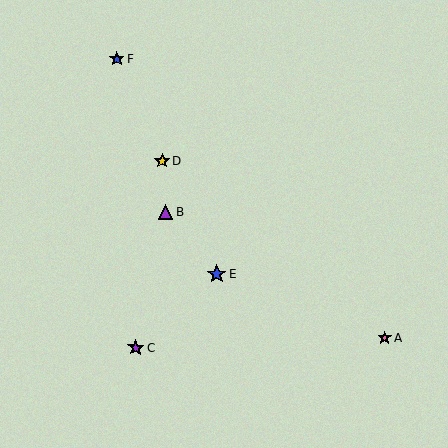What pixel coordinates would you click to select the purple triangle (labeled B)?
Click at (166, 212) to select the purple triangle B.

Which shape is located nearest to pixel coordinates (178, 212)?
The purple triangle (labeled B) at (166, 212) is nearest to that location.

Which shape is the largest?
The blue star (labeled E) is the largest.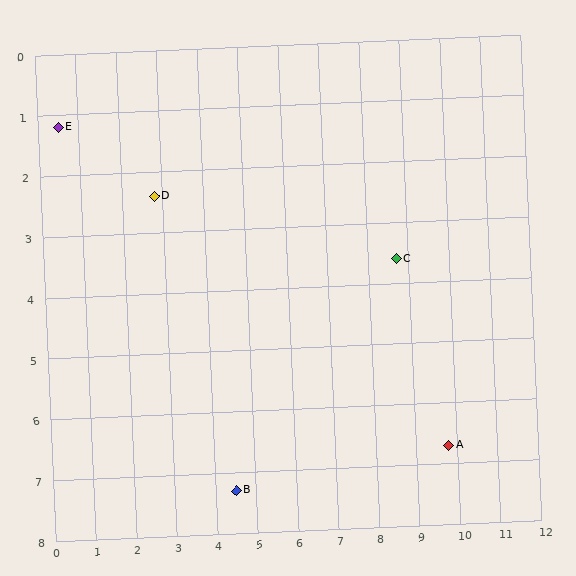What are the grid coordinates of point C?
Point C is at approximately (8.7, 3.6).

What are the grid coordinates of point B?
Point B is at approximately (4.5, 7.3).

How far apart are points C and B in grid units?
Points C and B are about 5.6 grid units apart.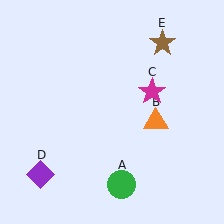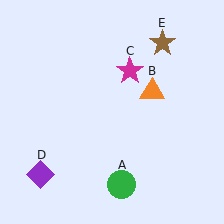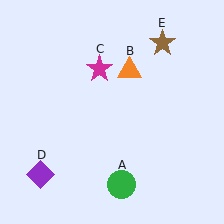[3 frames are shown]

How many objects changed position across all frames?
2 objects changed position: orange triangle (object B), magenta star (object C).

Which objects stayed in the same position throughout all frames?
Green circle (object A) and purple diamond (object D) and brown star (object E) remained stationary.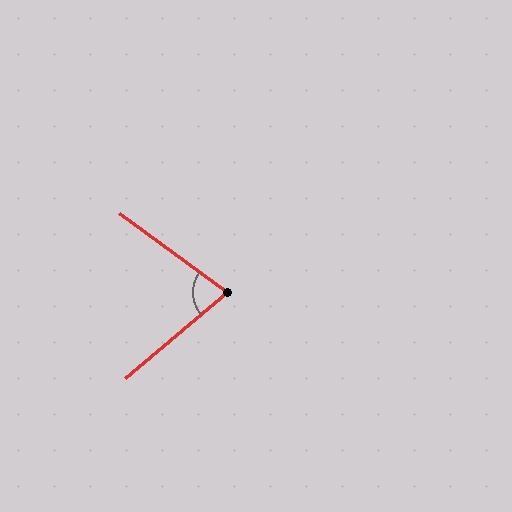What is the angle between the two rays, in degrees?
Approximately 76 degrees.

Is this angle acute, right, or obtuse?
It is acute.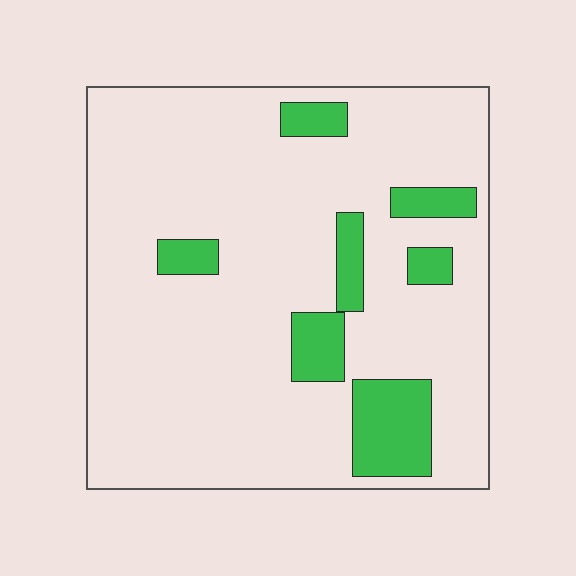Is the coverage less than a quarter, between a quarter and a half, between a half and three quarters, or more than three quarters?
Less than a quarter.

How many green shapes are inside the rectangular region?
7.